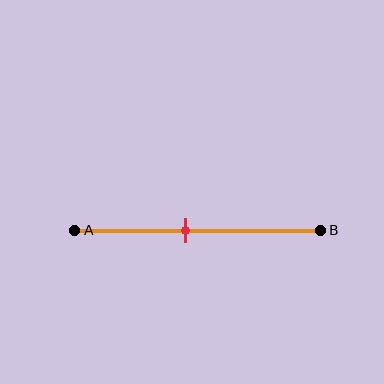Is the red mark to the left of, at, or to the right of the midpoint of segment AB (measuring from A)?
The red mark is to the left of the midpoint of segment AB.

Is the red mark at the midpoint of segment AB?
No, the mark is at about 45% from A, not at the 50% midpoint.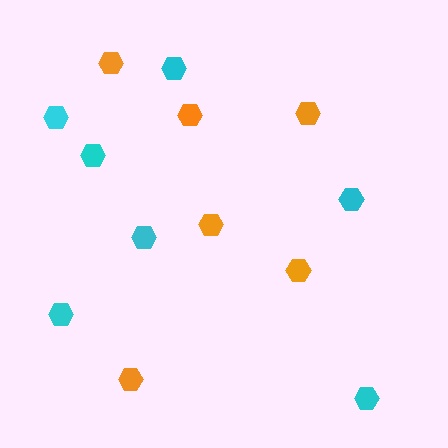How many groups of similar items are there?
There are 2 groups: one group of orange hexagons (6) and one group of cyan hexagons (7).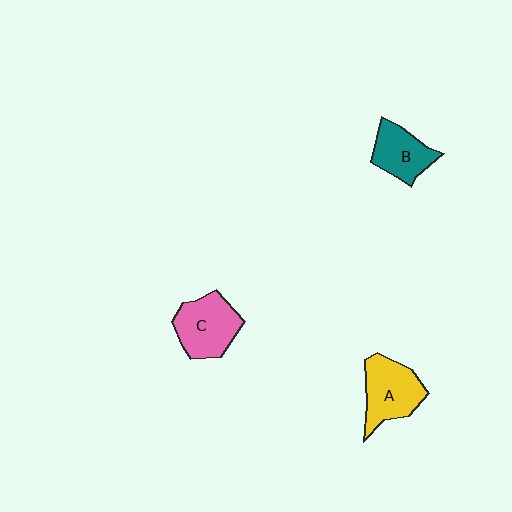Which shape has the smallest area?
Shape B (teal).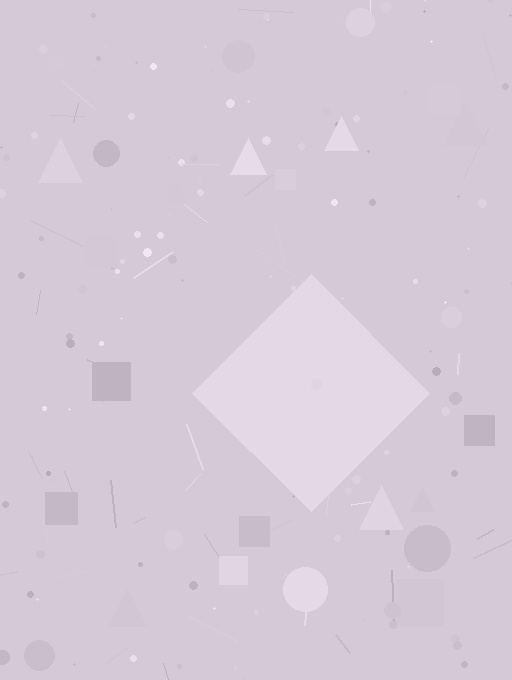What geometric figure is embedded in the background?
A diamond is embedded in the background.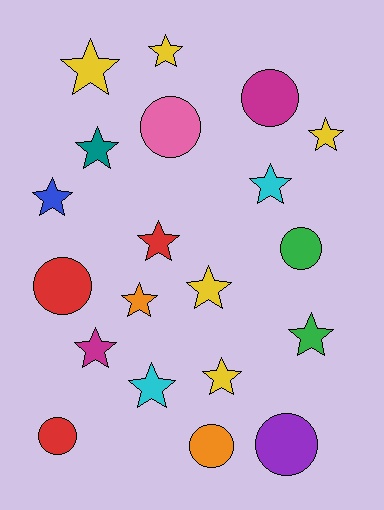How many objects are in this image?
There are 20 objects.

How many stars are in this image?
There are 13 stars.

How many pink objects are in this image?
There is 1 pink object.